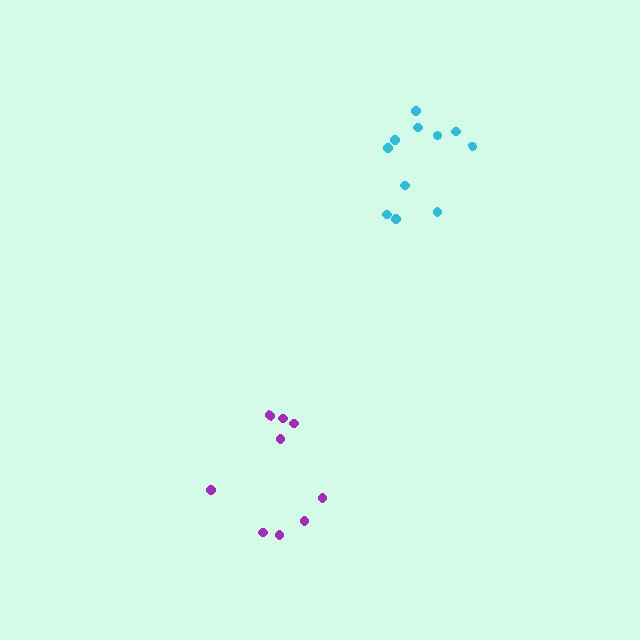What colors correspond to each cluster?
The clusters are colored: purple, cyan.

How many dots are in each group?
Group 1: 9 dots, Group 2: 11 dots (20 total).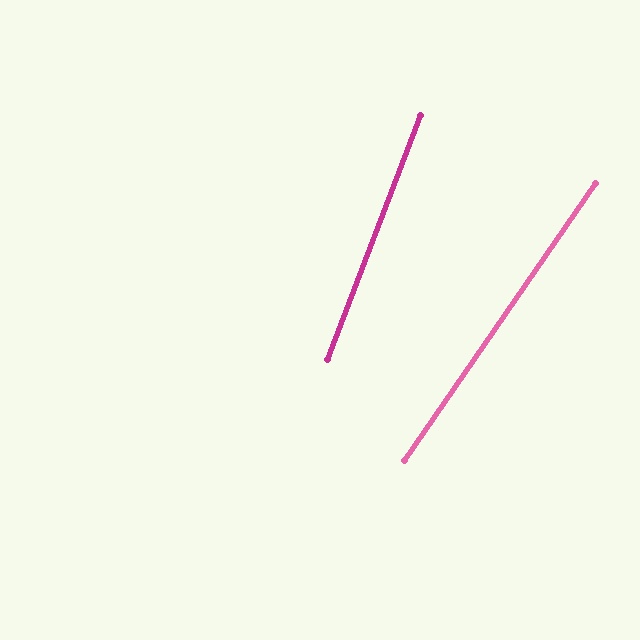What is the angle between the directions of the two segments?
Approximately 14 degrees.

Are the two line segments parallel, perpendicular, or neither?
Neither parallel nor perpendicular — they differ by about 14°.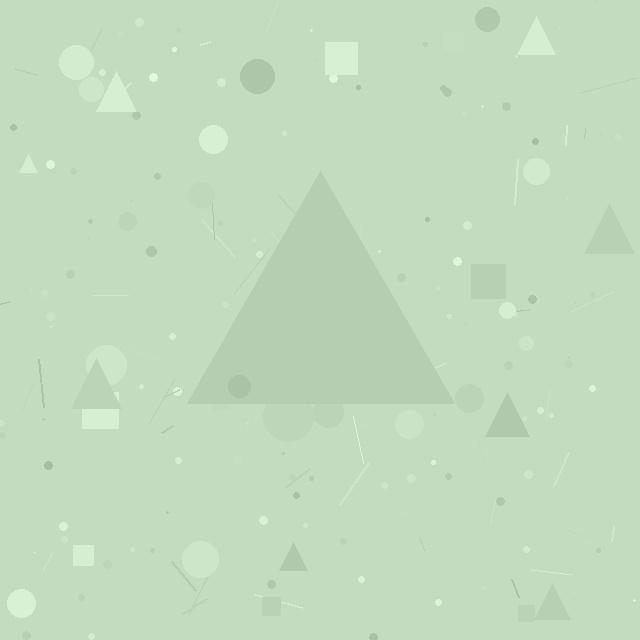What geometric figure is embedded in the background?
A triangle is embedded in the background.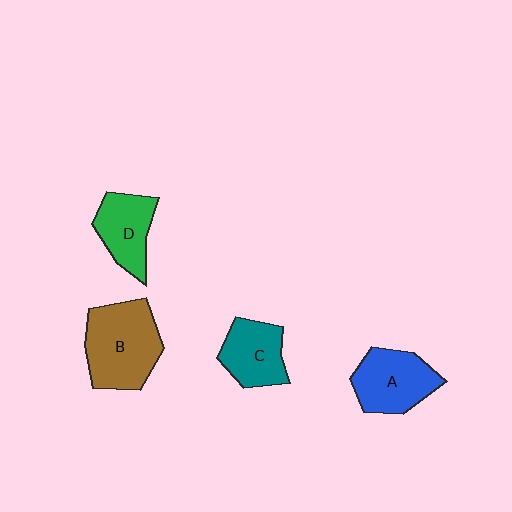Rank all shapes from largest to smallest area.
From largest to smallest: B (brown), A (blue), D (green), C (teal).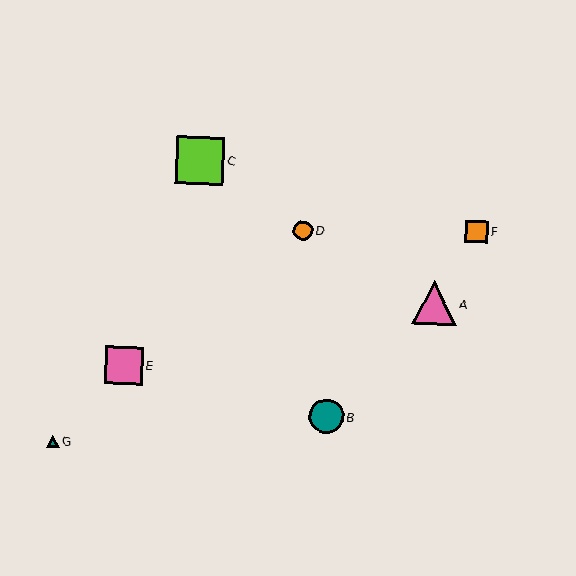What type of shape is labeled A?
Shape A is a pink triangle.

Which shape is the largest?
The lime square (labeled C) is the largest.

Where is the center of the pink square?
The center of the pink square is at (124, 365).